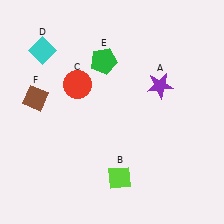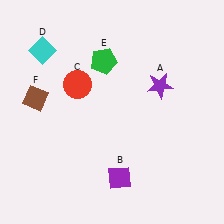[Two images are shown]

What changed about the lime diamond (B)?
In Image 1, B is lime. In Image 2, it changed to purple.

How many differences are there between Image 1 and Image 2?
There is 1 difference between the two images.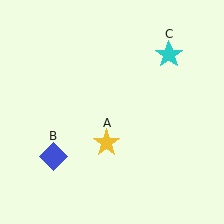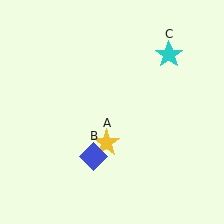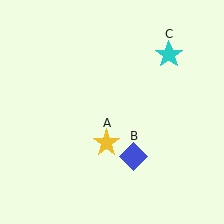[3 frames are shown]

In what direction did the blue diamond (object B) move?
The blue diamond (object B) moved right.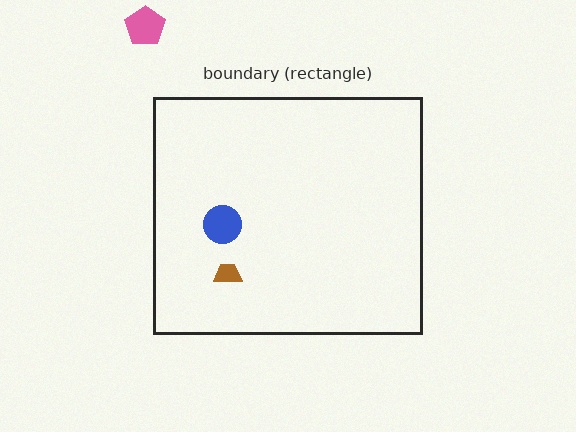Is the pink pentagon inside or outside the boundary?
Outside.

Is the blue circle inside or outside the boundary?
Inside.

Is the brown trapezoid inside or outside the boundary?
Inside.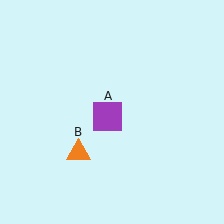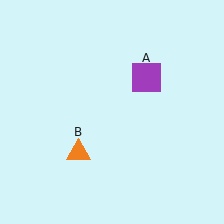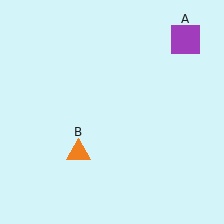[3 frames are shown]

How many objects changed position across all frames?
1 object changed position: purple square (object A).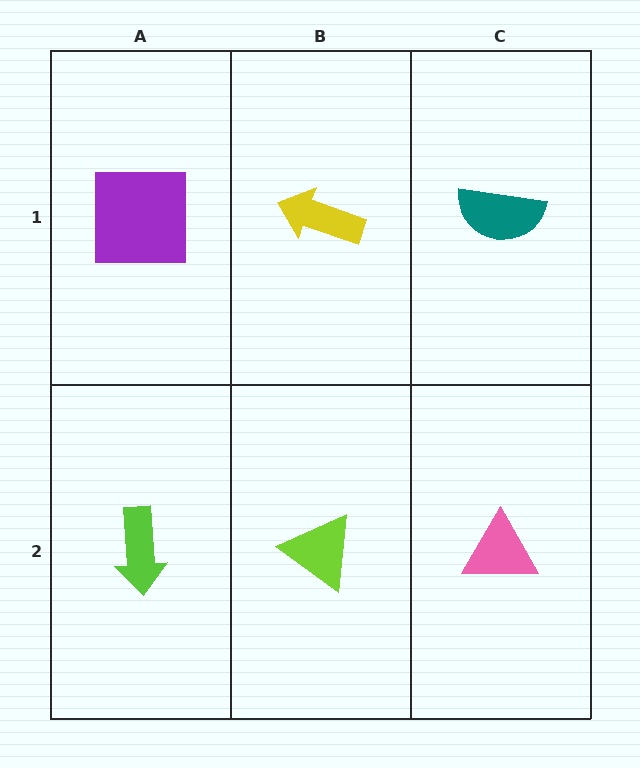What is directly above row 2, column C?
A teal semicircle.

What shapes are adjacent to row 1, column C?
A pink triangle (row 2, column C), a yellow arrow (row 1, column B).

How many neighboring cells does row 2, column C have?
2.